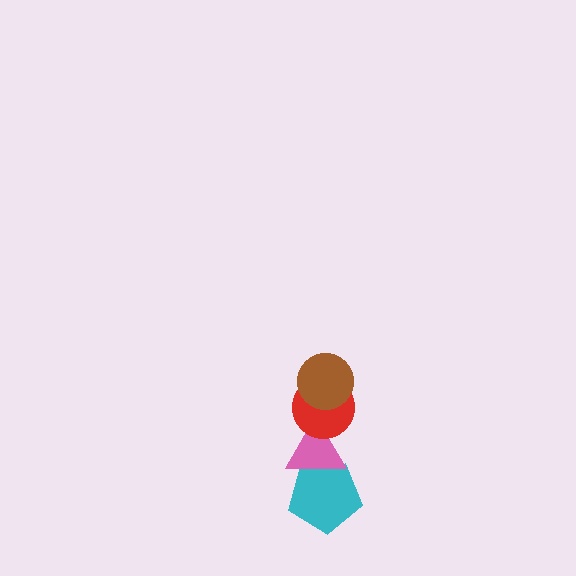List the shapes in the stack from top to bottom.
From top to bottom: the brown circle, the red circle, the pink triangle, the cyan pentagon.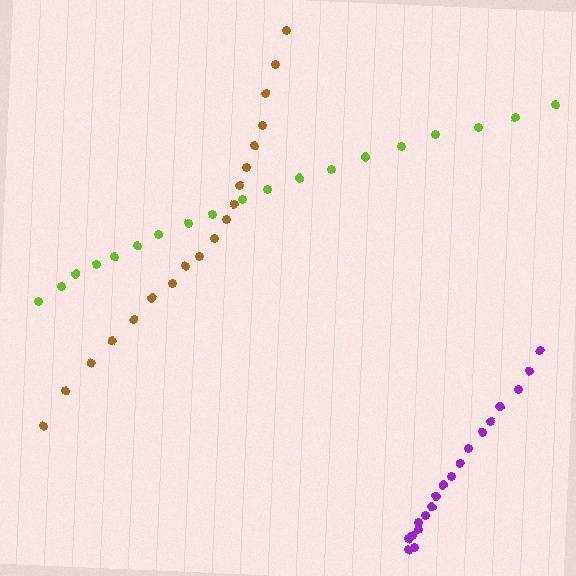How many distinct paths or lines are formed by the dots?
There are 3 distinct paths.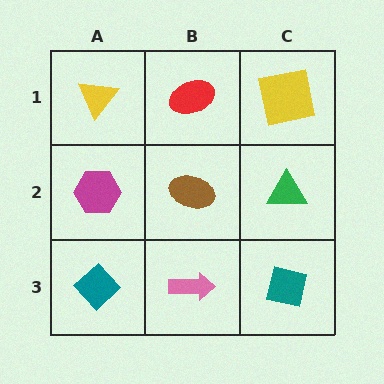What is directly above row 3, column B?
A brown ellipse.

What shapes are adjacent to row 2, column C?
A yellow square (row 1, column C), a teal square (row 3, column C), a brown ellipse (row 2, column B).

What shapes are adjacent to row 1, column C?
A green triangle (row 2, column C), a red ellipse (row 1, column B).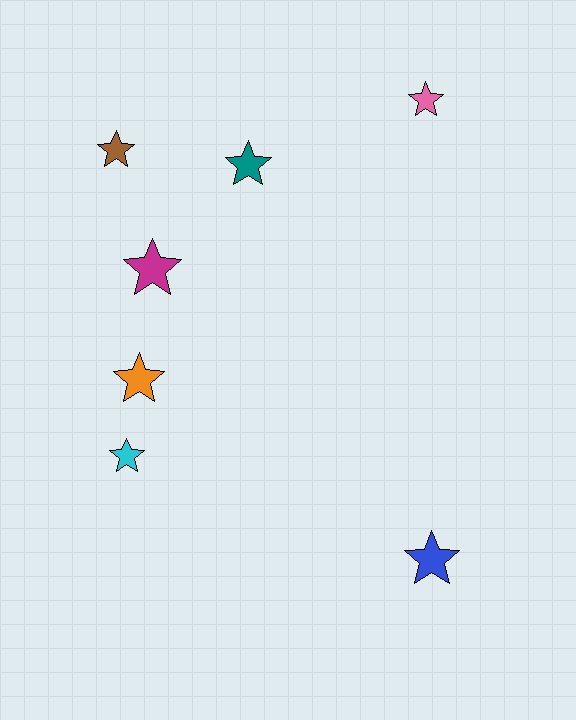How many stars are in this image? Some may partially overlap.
There are 7 stars.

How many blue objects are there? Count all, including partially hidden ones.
There is 1 blue object.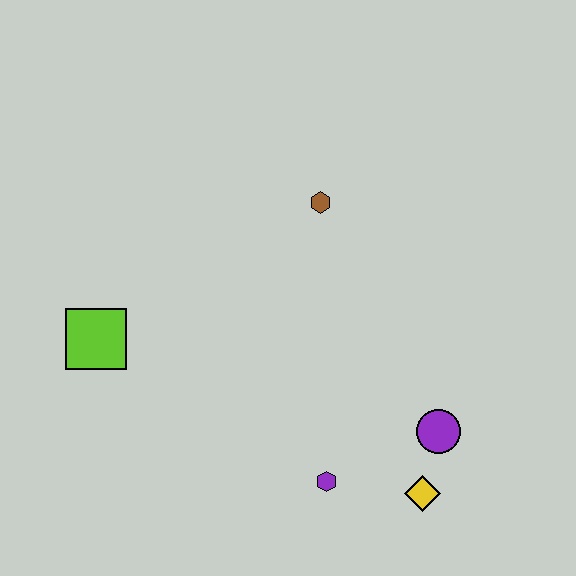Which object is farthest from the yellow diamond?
The lime square is farthest from the yellow diamond.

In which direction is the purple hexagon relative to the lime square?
The purple hexagon is to the right of the lime square.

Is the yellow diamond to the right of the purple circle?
No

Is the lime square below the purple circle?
No